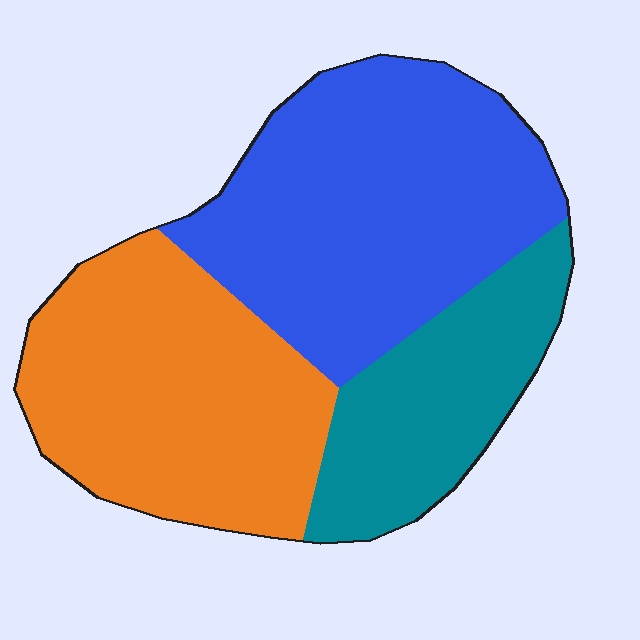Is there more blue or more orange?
Blue.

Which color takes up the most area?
Blue, at roughly 40%.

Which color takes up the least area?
Teal, at roughly 20%.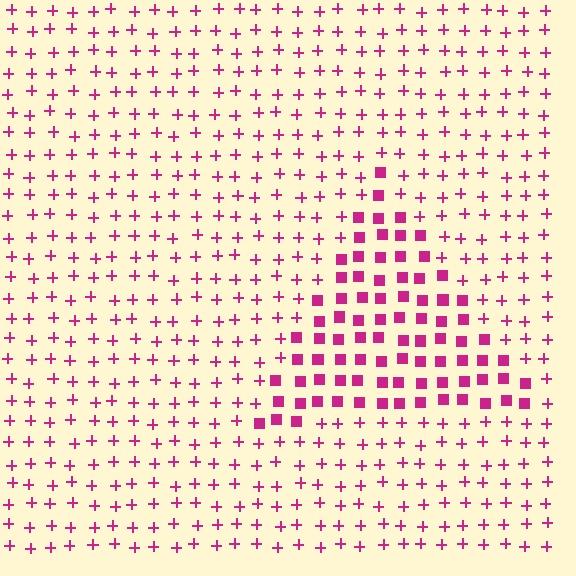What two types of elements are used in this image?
The image uses squares inside the triangle region and plus signs outside it.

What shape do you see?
I see a triangle.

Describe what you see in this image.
The image is filled with small magenta elements arranged in a uniform grid. A triangle-shaped region contains squares, while the surrounding area contains plus signs. The boundary is defined purely by the change in element shape.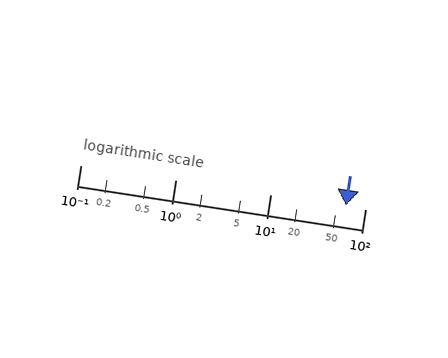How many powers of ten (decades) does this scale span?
The scale spans 3 decades, from 0.1 to 100.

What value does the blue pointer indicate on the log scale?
The pointer indicates approximately 63.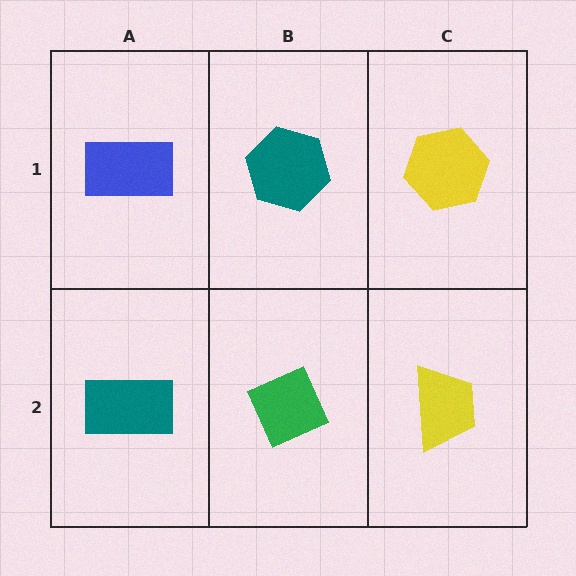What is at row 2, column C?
A yellow trapezoid.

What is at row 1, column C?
A yellow hexagon.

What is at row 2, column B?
A green diamond.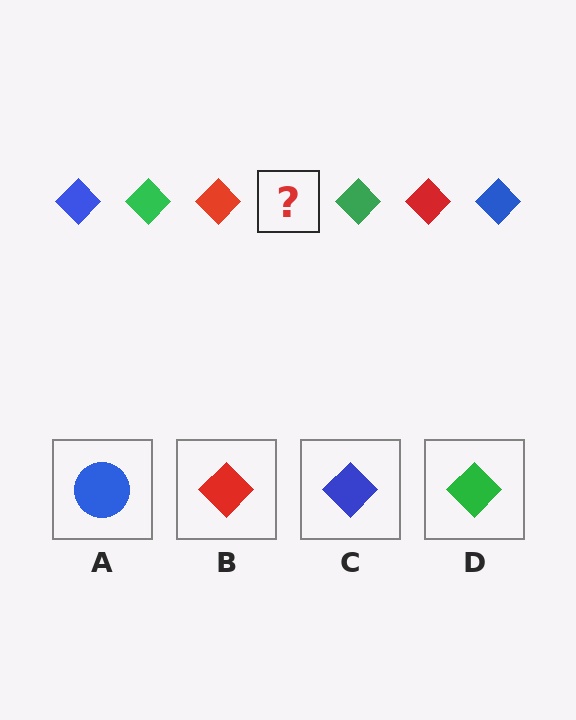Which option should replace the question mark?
Option C.